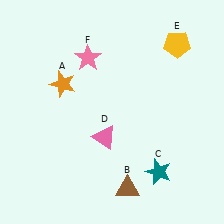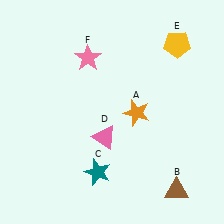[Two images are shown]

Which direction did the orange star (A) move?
The orange star (A) moved right.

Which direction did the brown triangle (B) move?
The brown triangle (B) moved right.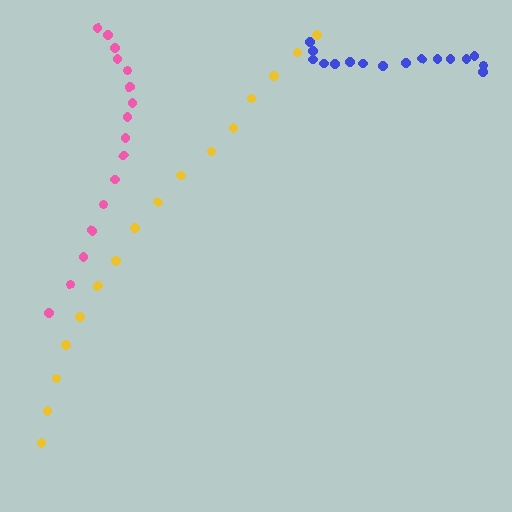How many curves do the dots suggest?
There are 3 distinct paths.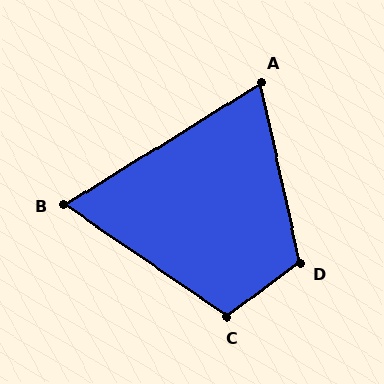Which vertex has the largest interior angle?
D, at approximately 114 degrees.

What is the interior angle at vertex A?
Approximately 71 degrees (acute).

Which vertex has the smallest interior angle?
B, at approximately 66 degrees.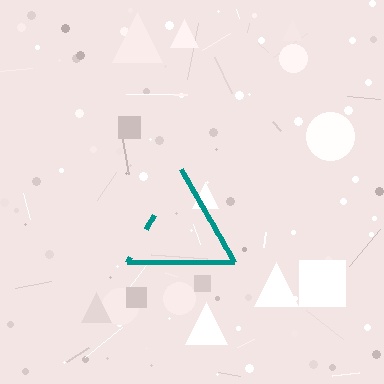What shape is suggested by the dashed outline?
The dashed outline suggests a triangle.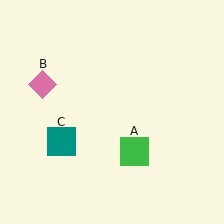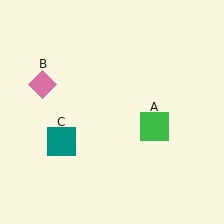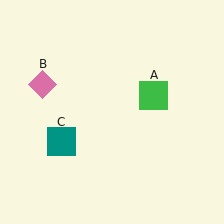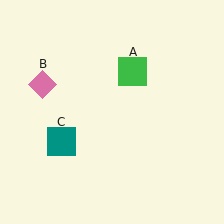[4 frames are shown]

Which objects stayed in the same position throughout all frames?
Pink diamond (object B) and teal square (object C) remained stationary.